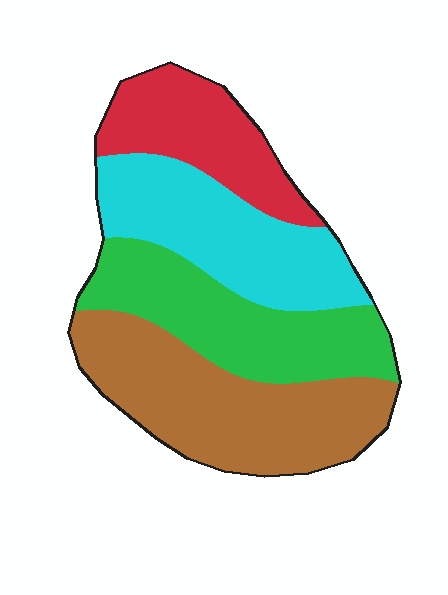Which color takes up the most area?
Brown, at roughly 30%.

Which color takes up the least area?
Red, at roughly 20%.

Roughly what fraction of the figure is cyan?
Cyan takes up about one quarter (1/4) of the figure.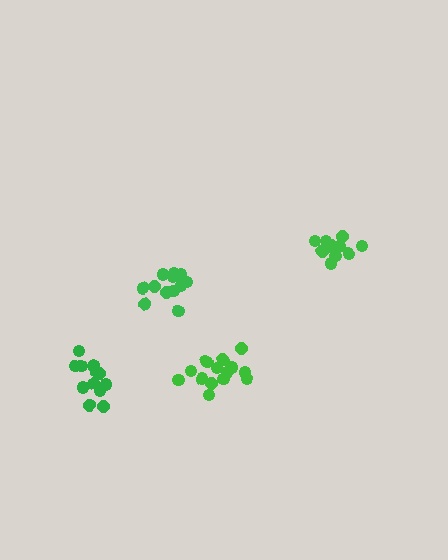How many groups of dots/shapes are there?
There are 4 groups.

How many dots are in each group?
Group 1: 12 dots, Group 2: 11 dots, Group 3: 13 dots, Group 4: 15 dots (51 total).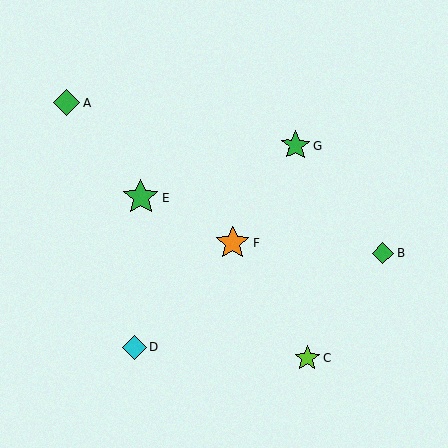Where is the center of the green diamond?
The center of the green diamond is at (67, 103).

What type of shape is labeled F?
Shape F is an orange star.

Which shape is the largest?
The green star (labeled E) is the largest.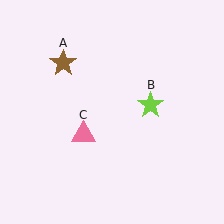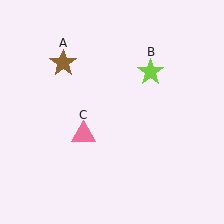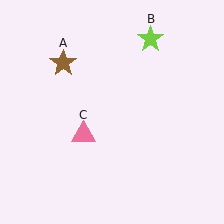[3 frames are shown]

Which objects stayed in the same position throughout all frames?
Brown star (object A) and pink triangle (object C) remained stationary.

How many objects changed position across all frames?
1 object changed position: lime star (object B).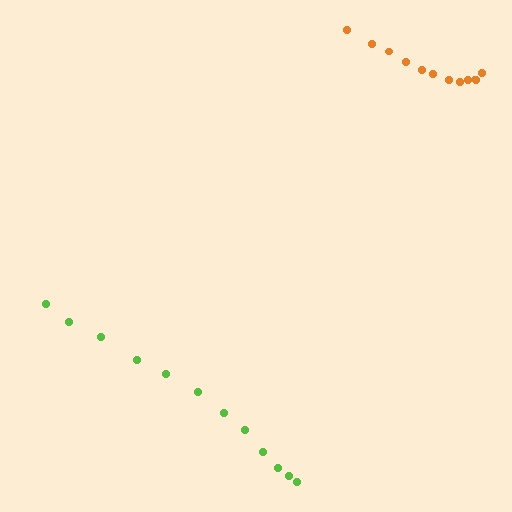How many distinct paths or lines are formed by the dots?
There are 2 distinct paths.